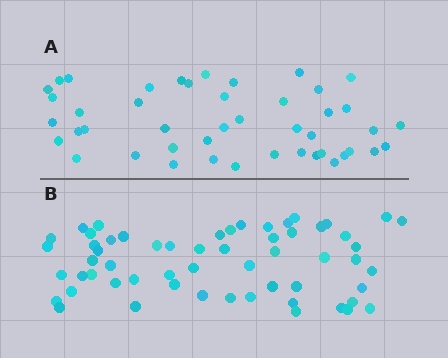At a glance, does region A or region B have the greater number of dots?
Region B (the bottom region) has more dots.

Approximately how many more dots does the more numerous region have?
Region B has approximately 15 more dots than region A.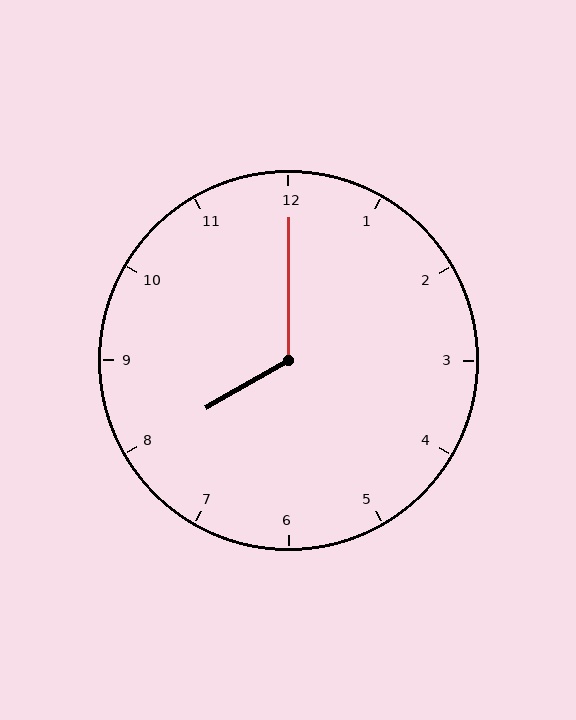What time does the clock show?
8:00.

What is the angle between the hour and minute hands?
Approximately 120 degrees.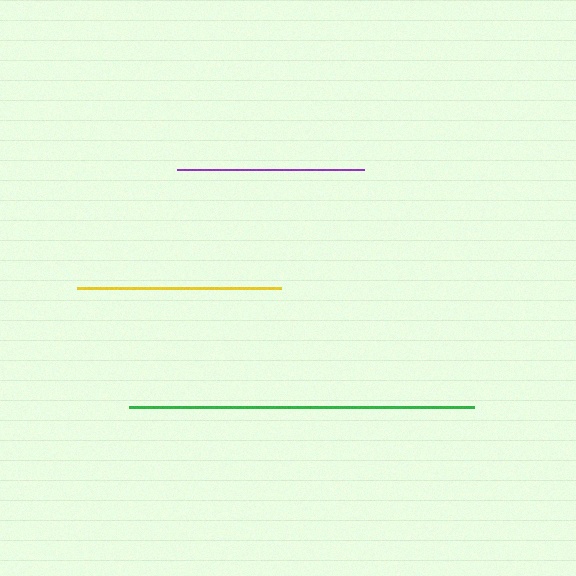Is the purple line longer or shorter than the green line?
The green line is longer than the purple line.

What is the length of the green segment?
The green segment is approximately 346 pixels long.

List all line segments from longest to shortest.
From longest to shortest: green, yellow, purple.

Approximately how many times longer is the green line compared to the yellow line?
The green line is approximately 1.7 times the length of the yellow line.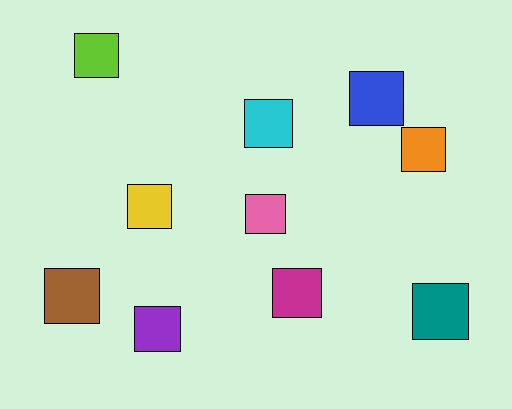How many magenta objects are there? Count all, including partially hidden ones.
There is 1 magenta object.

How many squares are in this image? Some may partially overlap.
There are 10 squares.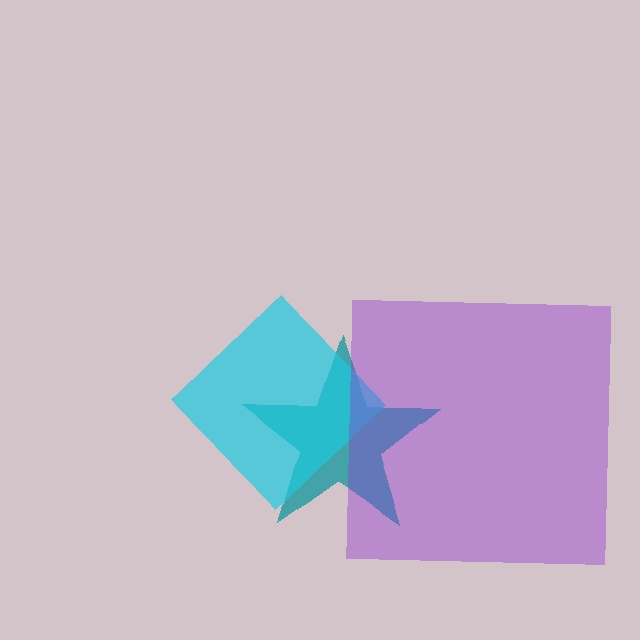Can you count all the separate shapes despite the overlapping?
Yes, there are 3 separate shapes.